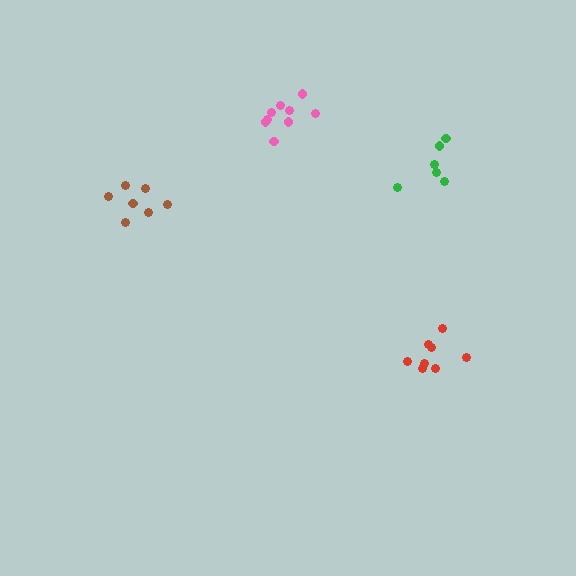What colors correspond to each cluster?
The clusters are colored: red, brown, pink, green.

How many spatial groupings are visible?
There are 4 spatial groupings.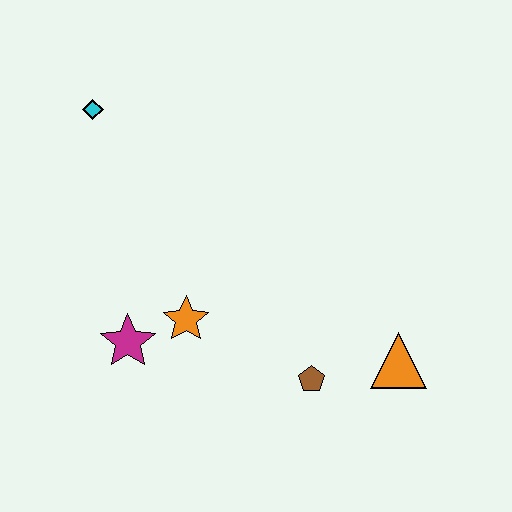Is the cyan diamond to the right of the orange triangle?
No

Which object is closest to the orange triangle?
The brown pentagon is closest to the orange triangle.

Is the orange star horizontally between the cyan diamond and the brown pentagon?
Yes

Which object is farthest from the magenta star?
The orange triangle is farthest from the magenta star.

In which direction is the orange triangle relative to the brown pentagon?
The orange triangle is to the right of the brown pentagon.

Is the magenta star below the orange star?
Yes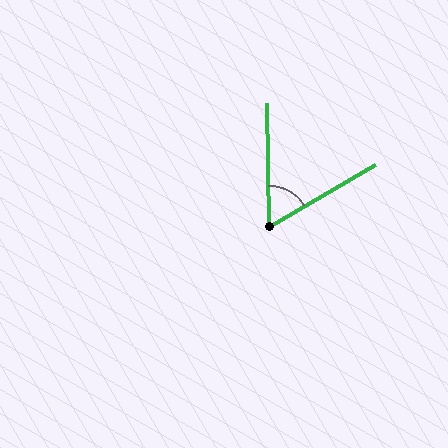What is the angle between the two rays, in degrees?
Approximately 61 degrees.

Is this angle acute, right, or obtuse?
It is acute.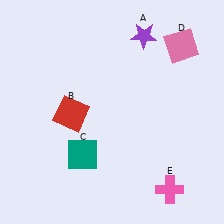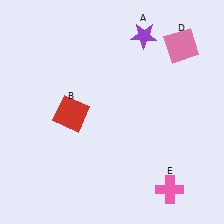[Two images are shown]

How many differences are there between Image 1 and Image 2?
There is 1 difference between the two images.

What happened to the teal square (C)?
The teal square (C) was removed in Image 2. It was in the bottom-left area of Image 1.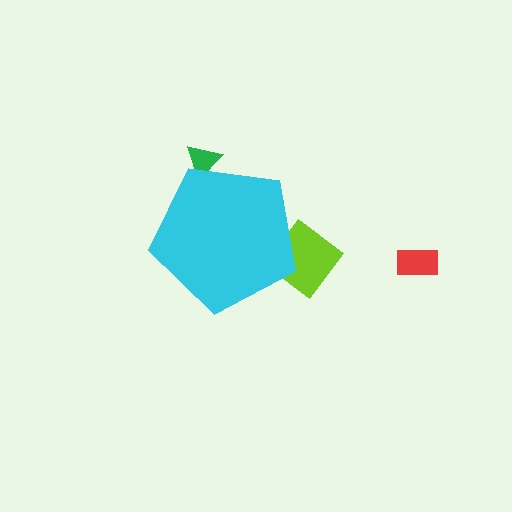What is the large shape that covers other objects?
A cyan pentagon.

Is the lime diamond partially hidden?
Yes, the lime diamond is partially hidden behind the cyan pentagon.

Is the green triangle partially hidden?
Yes, the green triangle is partially hidden behind the cyan pentagon.